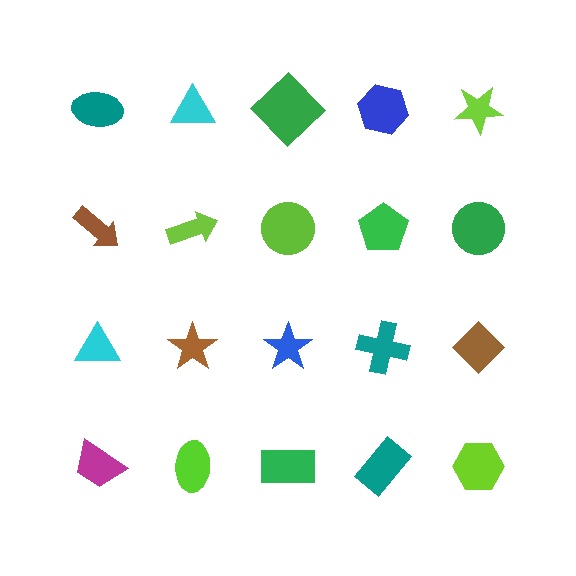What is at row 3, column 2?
A brown star.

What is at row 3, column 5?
A brown diamond.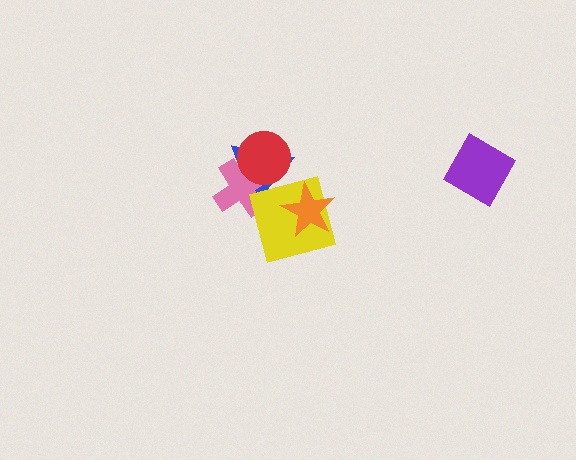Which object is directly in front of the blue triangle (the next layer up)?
The pink cross is directly in front of the blue triangle.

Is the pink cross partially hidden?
Yes, it is partially covered by another shape.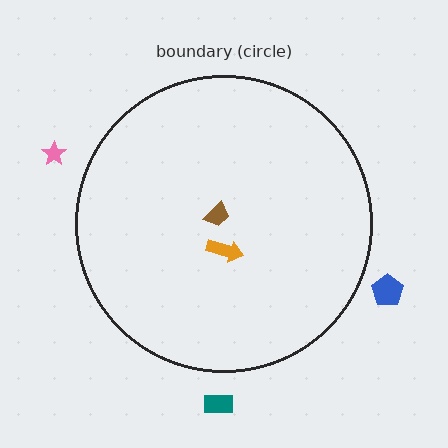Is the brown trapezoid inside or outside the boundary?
Inside.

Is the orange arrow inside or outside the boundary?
Inside.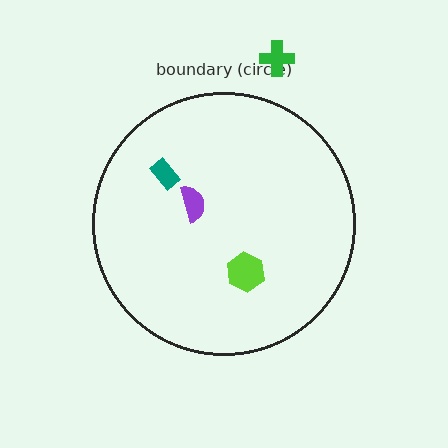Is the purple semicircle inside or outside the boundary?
Inside.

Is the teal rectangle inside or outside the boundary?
Inside.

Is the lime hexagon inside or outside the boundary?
Inside.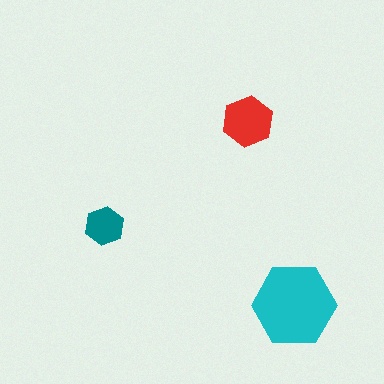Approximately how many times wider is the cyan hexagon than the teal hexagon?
About 2 times wider.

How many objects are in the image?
There are 3 objects in the image.